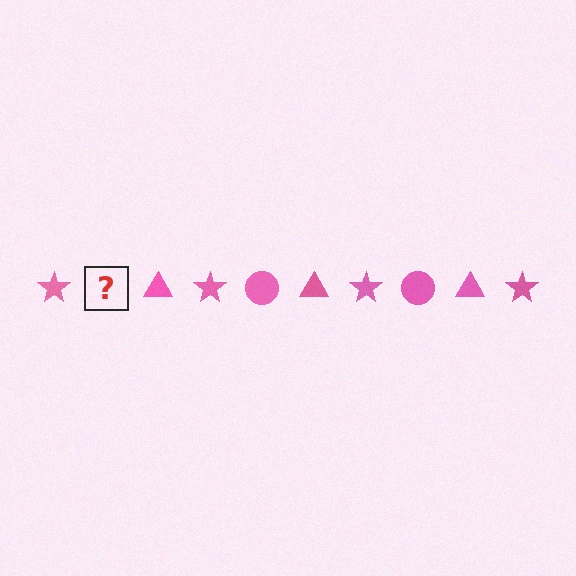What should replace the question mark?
The question mark should be replaced with a pink circle.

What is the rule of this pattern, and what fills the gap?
The rule is that the pattern cycles through star, circle, triangle shapes in pink. The gap should be filled with a pink circle.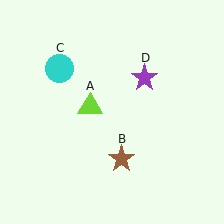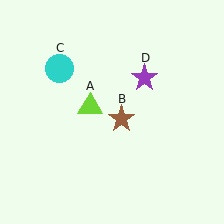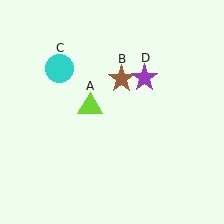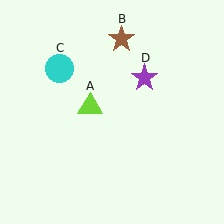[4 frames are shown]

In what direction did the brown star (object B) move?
The brown star (object B) moved up.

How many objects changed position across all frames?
1 object changed position: brown star (object B).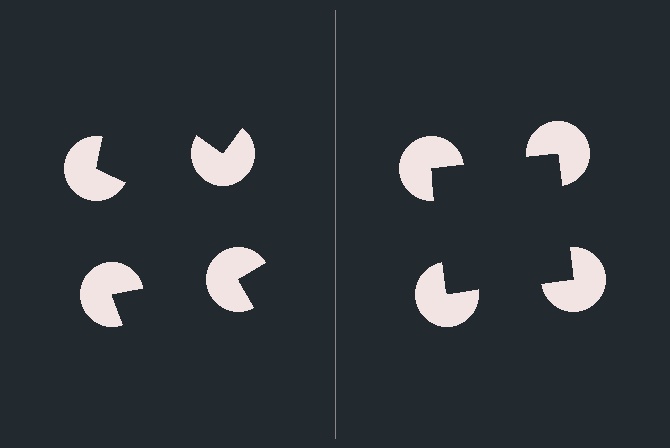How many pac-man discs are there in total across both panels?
8 — 4 on each side.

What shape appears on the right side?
An illusory square.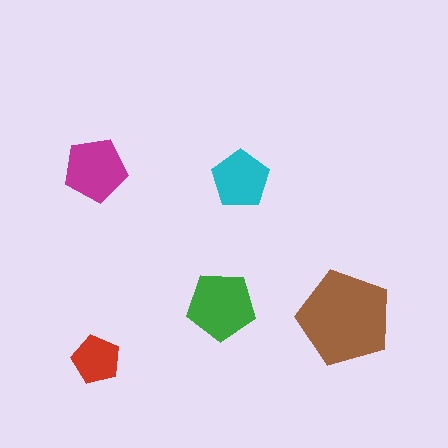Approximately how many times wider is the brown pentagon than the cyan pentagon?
About 1.5 times wider.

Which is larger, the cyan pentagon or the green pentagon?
The green one.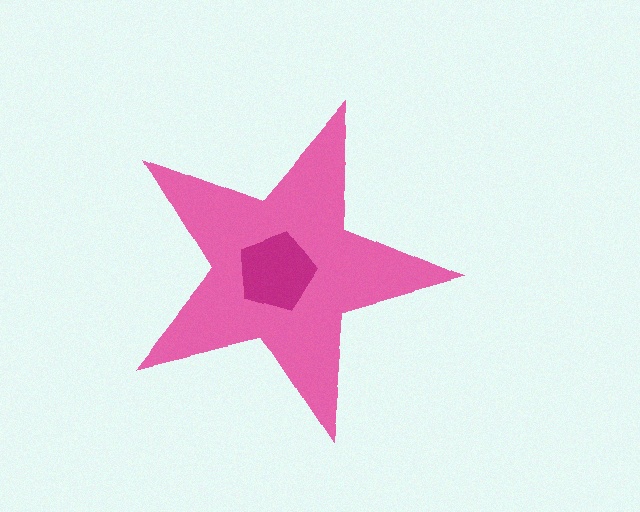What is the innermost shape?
The magenta pentagon.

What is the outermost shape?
The pink star.